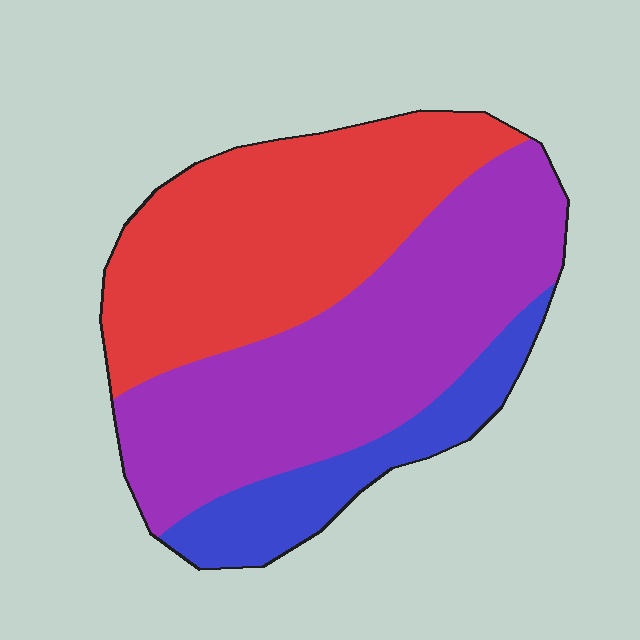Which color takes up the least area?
Blue, at roughly 15%.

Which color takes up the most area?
Purple, at roughly 45%.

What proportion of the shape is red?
Red covers roughly 40% of the shape.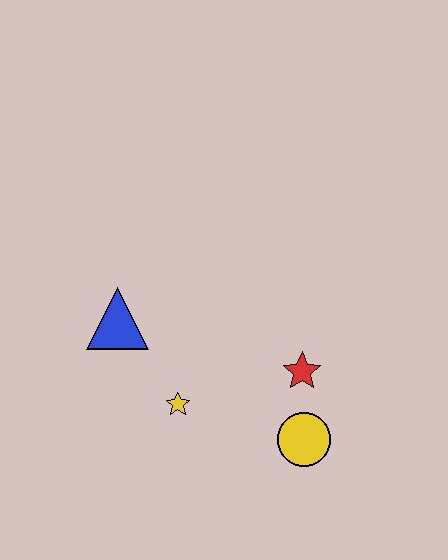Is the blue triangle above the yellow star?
Yes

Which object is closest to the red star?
The yellow circle is closest to the red star.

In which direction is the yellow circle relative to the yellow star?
The yellow circle is to the right of the yellow star.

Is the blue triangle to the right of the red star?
No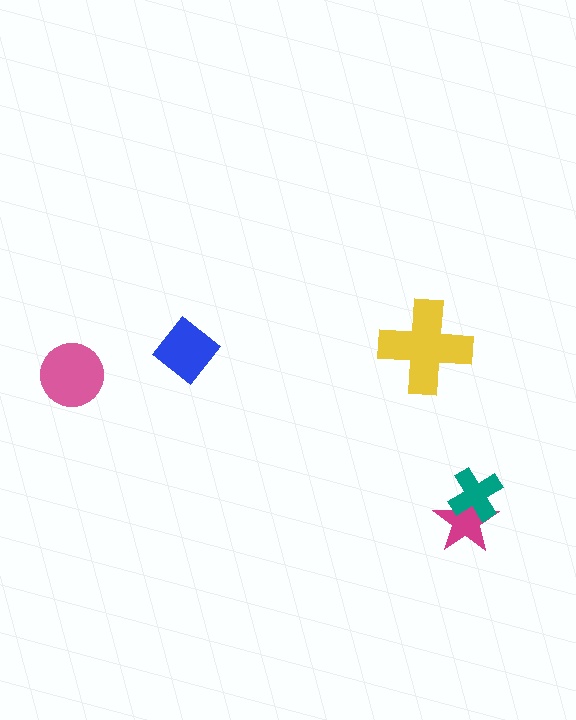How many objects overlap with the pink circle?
0 objects overlap with the pink circle.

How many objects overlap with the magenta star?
1 object overlaps with the magenta star.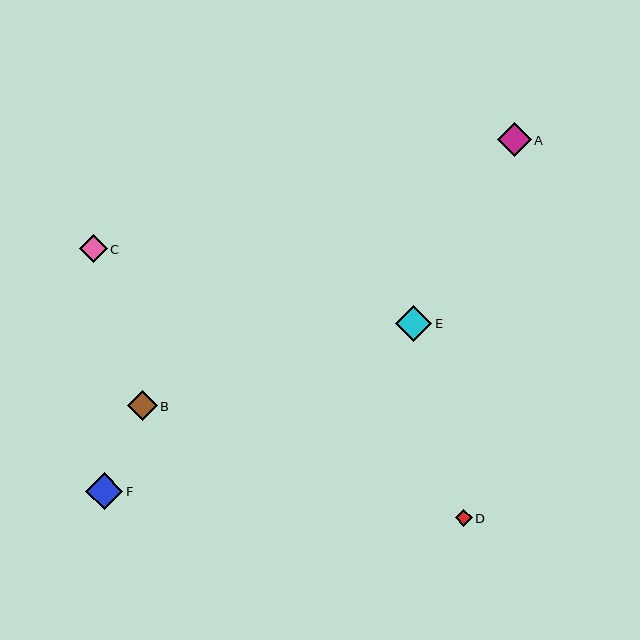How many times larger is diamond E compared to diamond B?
Diamond E is approximately 1.2 times the size of diamond B.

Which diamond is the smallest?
Diamond D is the smallest with a size of approximately 16 pixels.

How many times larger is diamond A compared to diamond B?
Diamond A is approximately 1.1 times the size of diamond B.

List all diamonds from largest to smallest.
From largest to smallest: F, E, A, B, C, D.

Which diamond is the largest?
Diamond F is the largest with a size of approximately 37 pixels.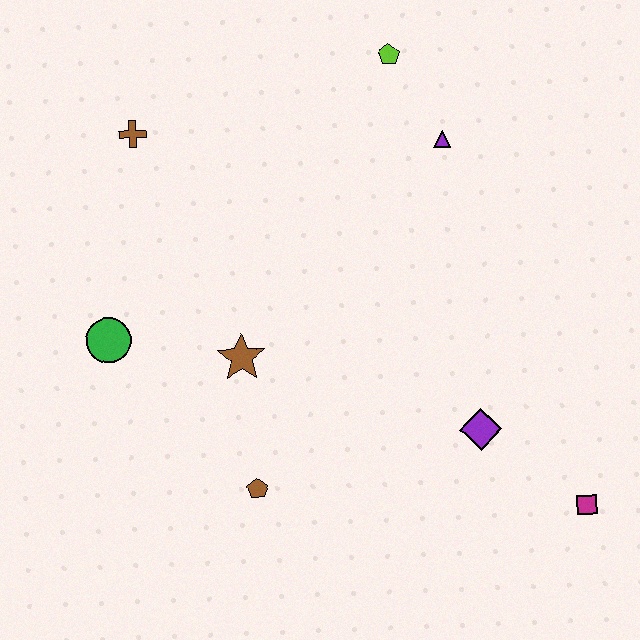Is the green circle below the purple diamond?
No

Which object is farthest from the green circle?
The magenta square is farthest from the green circle.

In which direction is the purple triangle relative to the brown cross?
The purple triangle is to the right of the brown cross.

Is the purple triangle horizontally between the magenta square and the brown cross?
Yes